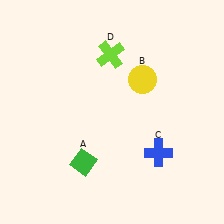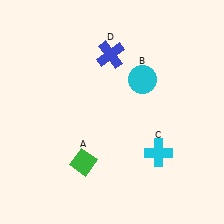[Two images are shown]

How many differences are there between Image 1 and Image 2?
There are 3 differences between the two images.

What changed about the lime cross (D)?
In Image 1, D is lime. In Image 2, it changed to blue.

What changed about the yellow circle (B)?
In Image 1, B is yellow. In Image 2, it changed to cyan.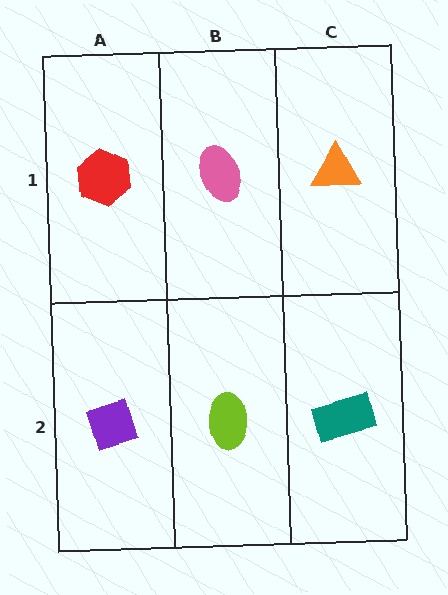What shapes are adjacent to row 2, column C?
An orange triangle (row 1, column C), a lime ellipse (row 2, column B).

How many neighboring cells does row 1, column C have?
2.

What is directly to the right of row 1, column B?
An orange triangle.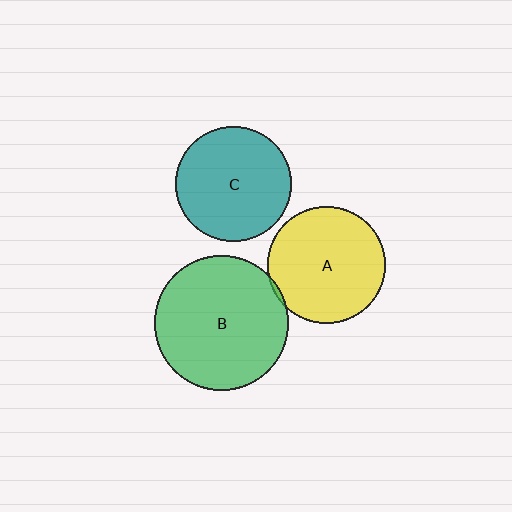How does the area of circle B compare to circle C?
Approximately 1.4 times.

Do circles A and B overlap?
Yes.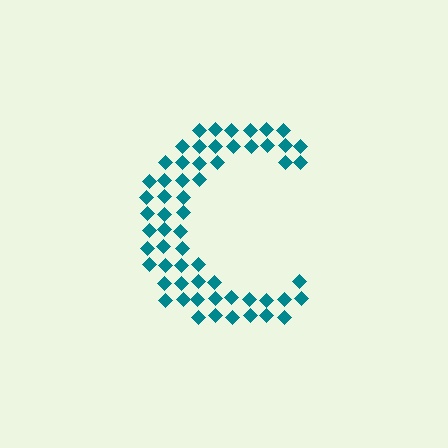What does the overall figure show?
The overall figure shows the letter C.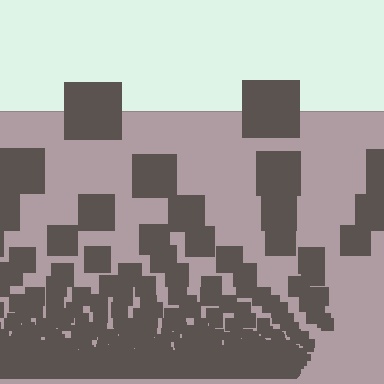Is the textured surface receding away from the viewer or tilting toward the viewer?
The surface appears to tilt toward the viewer. Texture elements get larger and sparser toward the top.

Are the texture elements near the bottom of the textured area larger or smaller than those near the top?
Smaller. The gradient is inverted — elements near the bottom are smaller and denser.